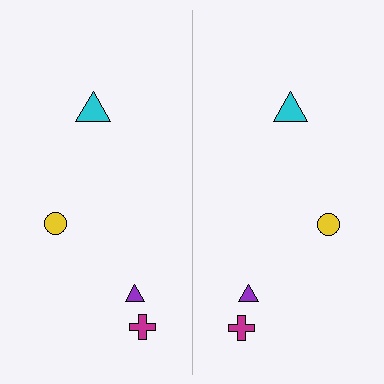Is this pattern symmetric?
Yes, this pattern has bilateral (reflection) symmetry.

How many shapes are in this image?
There are 8 shapes in this image.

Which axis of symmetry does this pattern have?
The pattern has a vertical axis of symmetry running through the center of the image.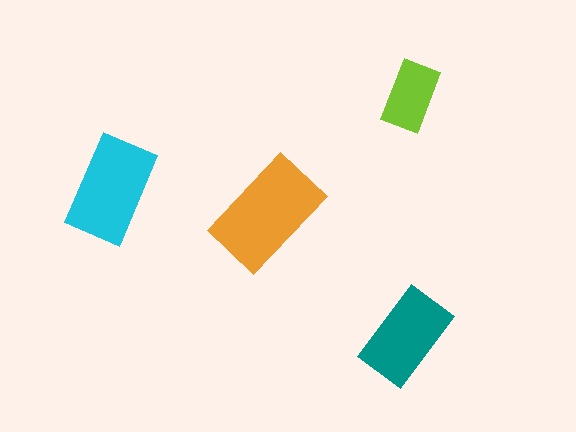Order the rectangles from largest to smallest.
the orange one, the cyan one, the teal one, the lime one.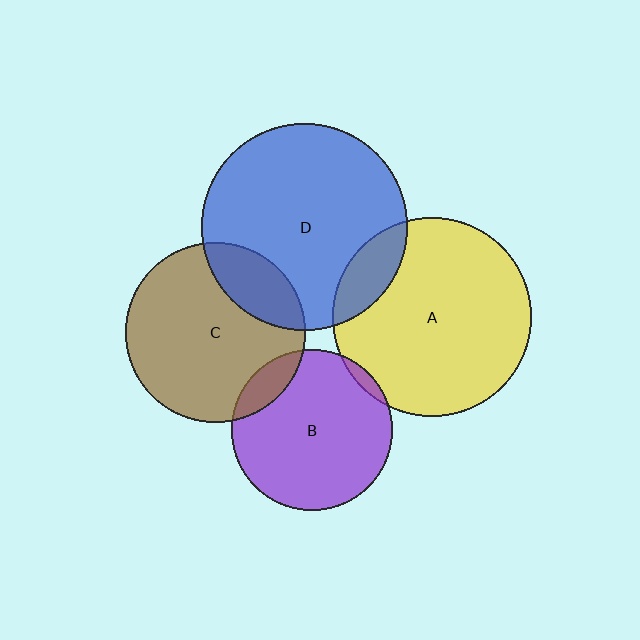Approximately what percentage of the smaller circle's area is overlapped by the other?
Approximately 5%.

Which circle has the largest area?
Circle D (blue).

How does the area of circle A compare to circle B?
Approximately 1.5 times.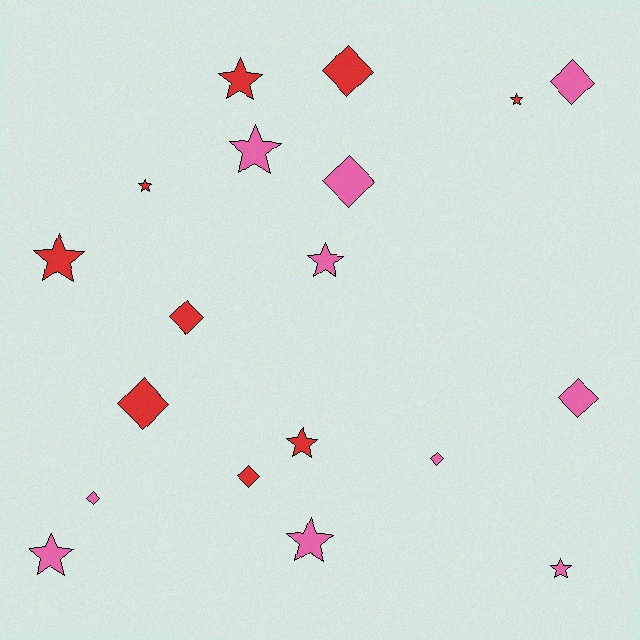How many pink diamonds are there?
There are 5 pink diamonds.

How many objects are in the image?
There are 19 objects.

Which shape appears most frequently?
Star, with 10 objects.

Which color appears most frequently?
Pink, with 10 objects.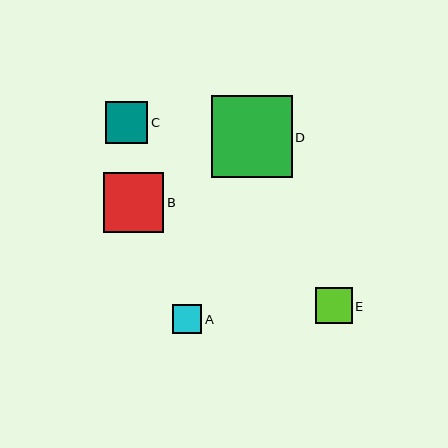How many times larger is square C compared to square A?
Square C is approximately 1.5 times the size of square A.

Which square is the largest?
Square D is the largest with a size of approximately 81 pixels.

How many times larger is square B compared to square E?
Square B is approximately 1.7 times the size of square E.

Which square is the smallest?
Square A is the smallest with a size of approximately 29 pixels.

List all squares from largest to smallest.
From largest to smallest: D, B, C, E, A.